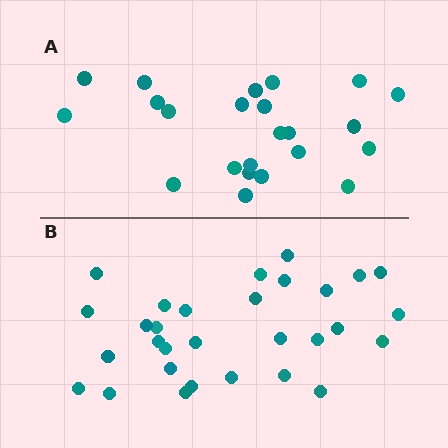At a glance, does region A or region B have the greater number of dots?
Region B (the bottom region) has more dots.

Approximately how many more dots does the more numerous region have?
Region B has roughly 8 or so more dots than region A.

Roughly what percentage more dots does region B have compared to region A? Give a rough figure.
About 30% more.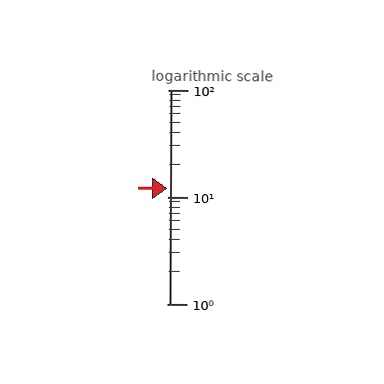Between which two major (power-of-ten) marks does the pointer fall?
The pointer is between 10 and 100.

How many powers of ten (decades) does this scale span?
The scale spans 2 decades, from 1 to 100.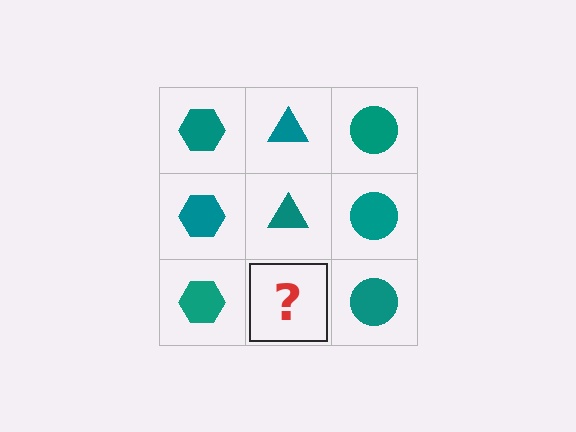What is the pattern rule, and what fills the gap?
The rule is that each column has a consistent shape. The gap should be filled with a teal triangle.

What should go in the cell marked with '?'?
The missing cell should contain a teal triangle.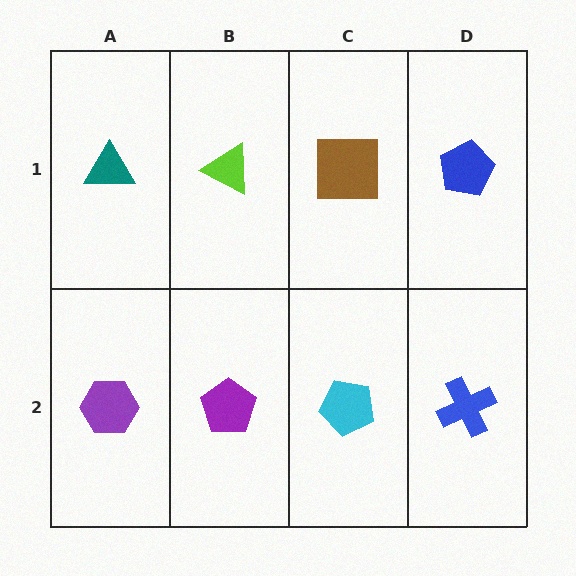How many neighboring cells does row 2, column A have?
2.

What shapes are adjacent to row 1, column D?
A blue cross (row 2, column D), a brown square (row 1, column C).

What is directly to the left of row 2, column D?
A cyan pentagon.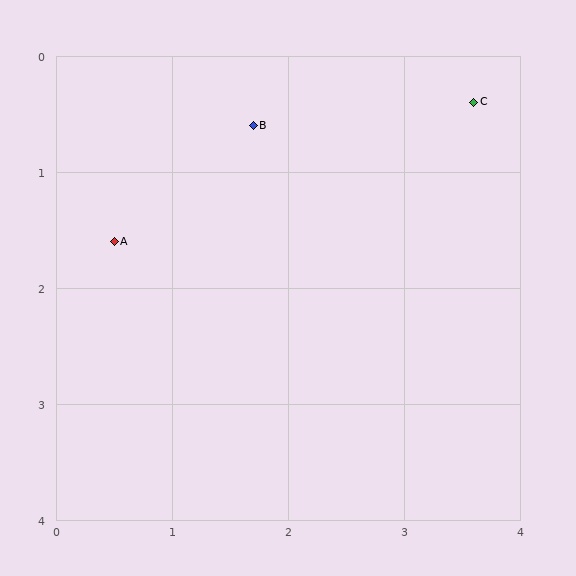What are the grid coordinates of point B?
Point B is at approximately (1.7, 0.6).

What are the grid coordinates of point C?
Point C is at approximately (3.6, 0.4).